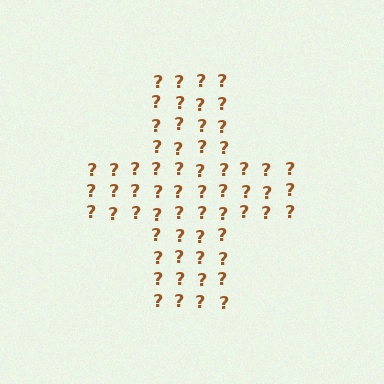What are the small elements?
The small elements are question marks.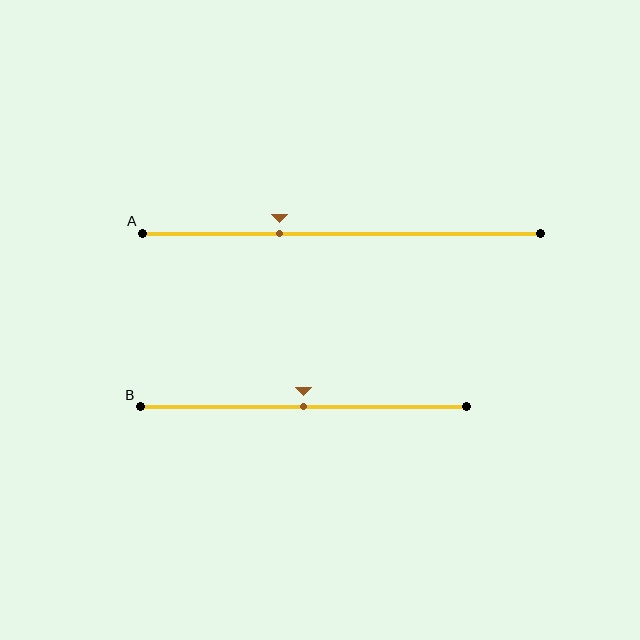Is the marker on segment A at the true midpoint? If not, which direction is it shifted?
No, the marker on segment A is shifted to the left by about 16% of the segment length.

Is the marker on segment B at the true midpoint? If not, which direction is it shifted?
Yes, the marker on segment B is at the true midpoint.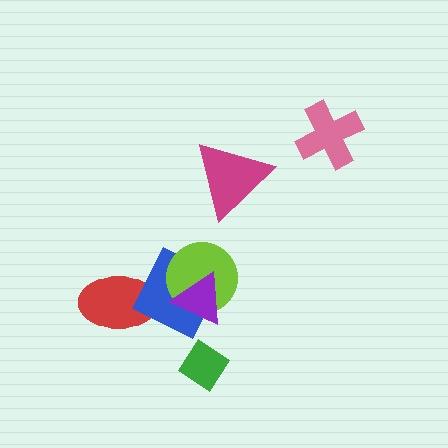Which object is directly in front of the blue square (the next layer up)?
The lime circle is directly in front of the blue square.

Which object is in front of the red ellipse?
The blue square is in front of the red ellipse.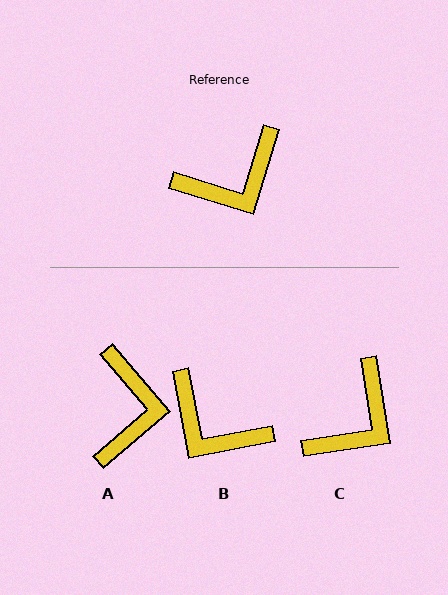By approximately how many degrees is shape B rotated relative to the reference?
Approximately 62 degrees clockwise.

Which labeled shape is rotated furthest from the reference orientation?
B, about 62 degrees away.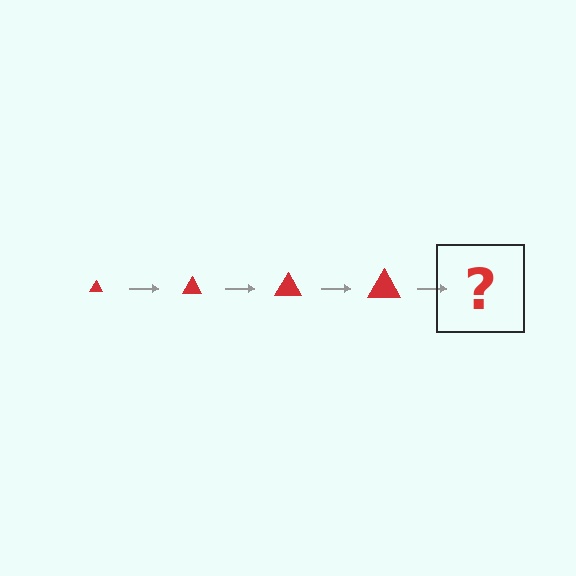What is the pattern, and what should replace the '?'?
The pattern is that the triangle gets progressively larger each step. The '?' should be a red triangle, larger than the previous one.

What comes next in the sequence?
The next element should be a red triangle, larger than the previous one.